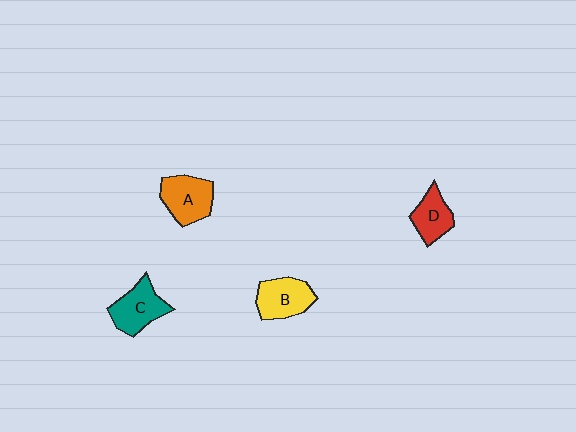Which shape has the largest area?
Shape A (orange).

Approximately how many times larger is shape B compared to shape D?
Approximately 1.3 times.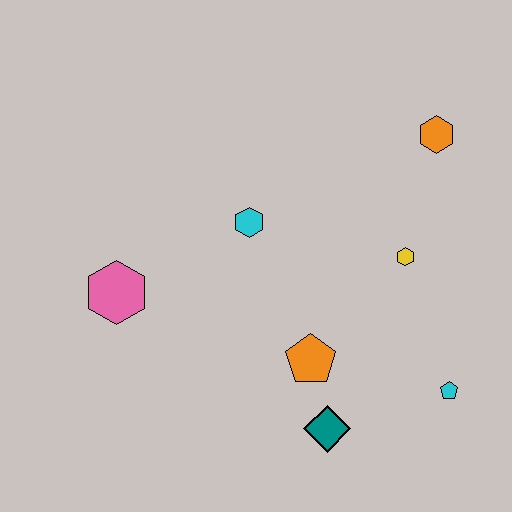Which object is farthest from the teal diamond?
The orange hexagon is farthest from the teal diamond.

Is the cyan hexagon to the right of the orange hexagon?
No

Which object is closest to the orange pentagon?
The teal diamond is closest to the orange pentagon.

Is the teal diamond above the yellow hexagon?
No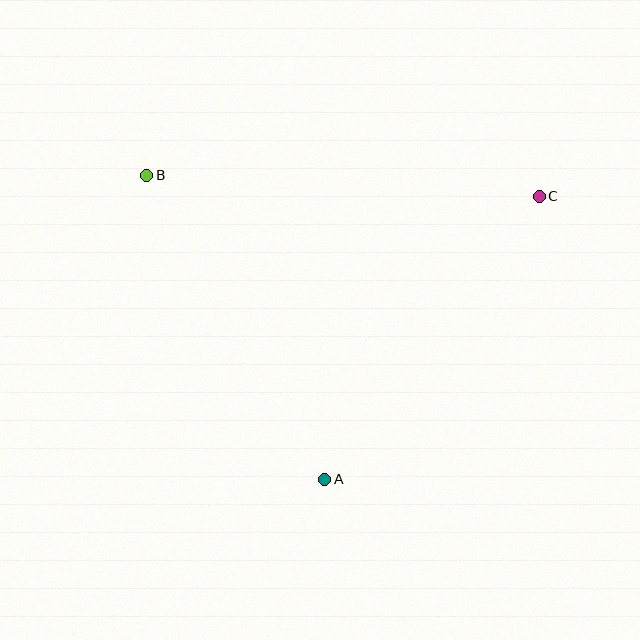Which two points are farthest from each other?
Points B and C are farthest from each other.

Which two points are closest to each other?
Points A and B are closest to each other.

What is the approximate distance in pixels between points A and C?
The distance between A and C is approximately 355 pixels.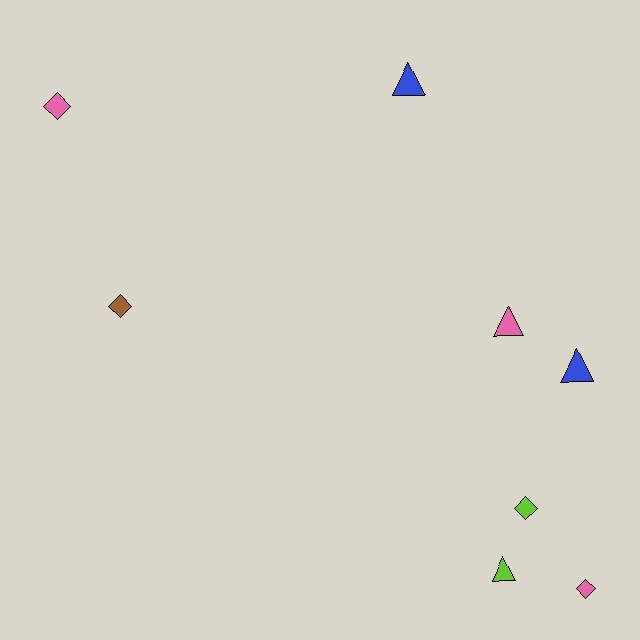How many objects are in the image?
There are 8 objects.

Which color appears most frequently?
Pink, with 3 objects.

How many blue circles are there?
There are no blue circles.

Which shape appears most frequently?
Diamond, with 4 objects.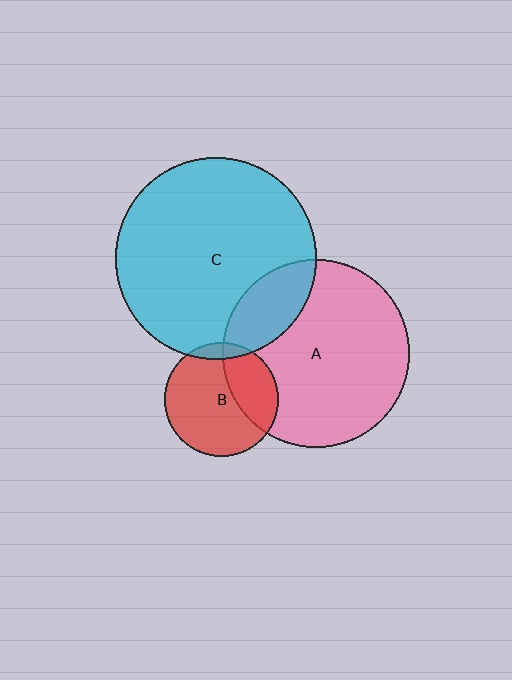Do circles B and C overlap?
Yes.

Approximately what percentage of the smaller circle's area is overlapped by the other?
Approximately 10%.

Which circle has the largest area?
Circle C (cyan).